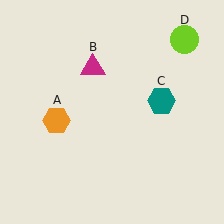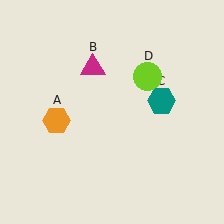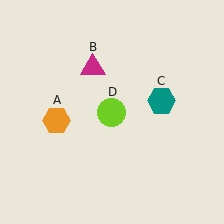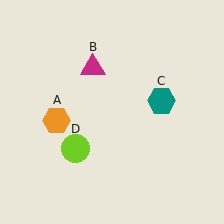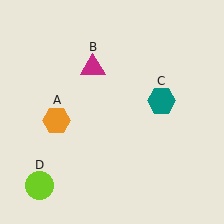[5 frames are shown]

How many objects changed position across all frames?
1 object changed position: lime circle (object D).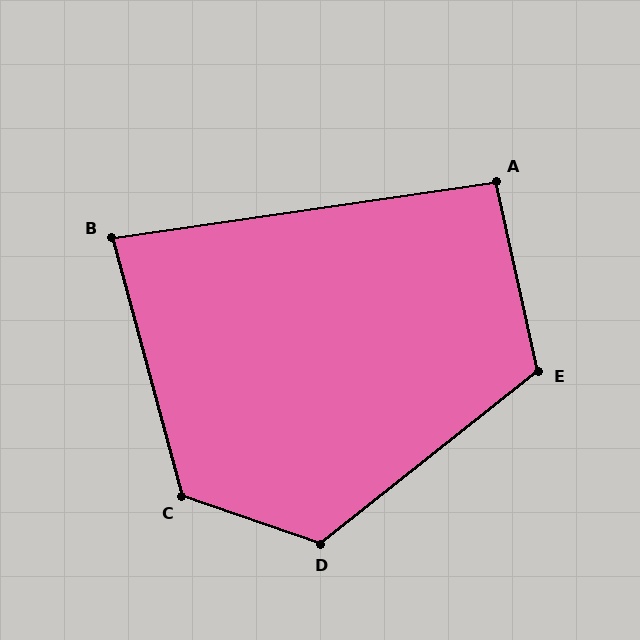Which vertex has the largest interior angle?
C, at approximately 124 degrees.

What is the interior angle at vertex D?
Approximately 123 degrees (obtuse).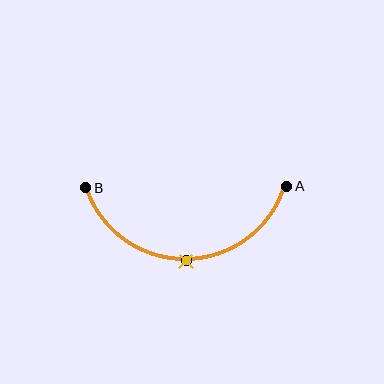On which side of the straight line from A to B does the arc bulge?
The arc bulges below the straight line connecting A and B.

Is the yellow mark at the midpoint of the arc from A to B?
Yes. The yellow mark lies on the arc at equal arc-length from both A and B — it is the arc midpoint.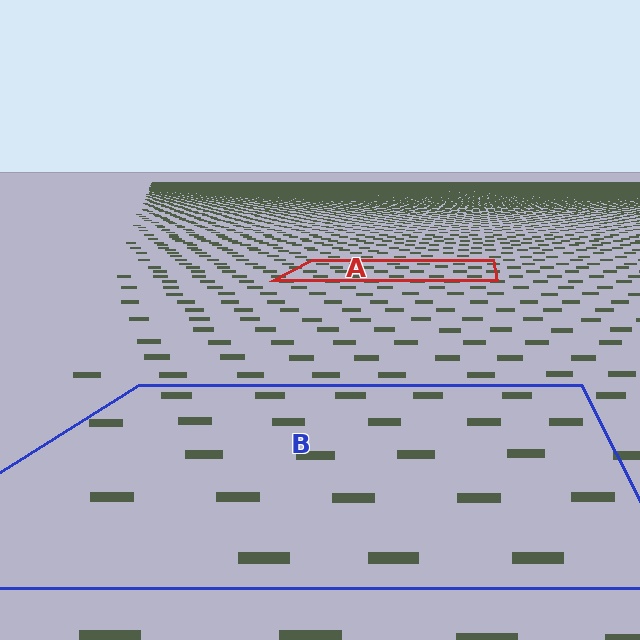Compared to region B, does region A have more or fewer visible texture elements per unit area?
Region A has more texture elements per unit area — they are packed more densely because it is farther away.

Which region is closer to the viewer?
Region B is closer. The texture elements there are larger and more spread out.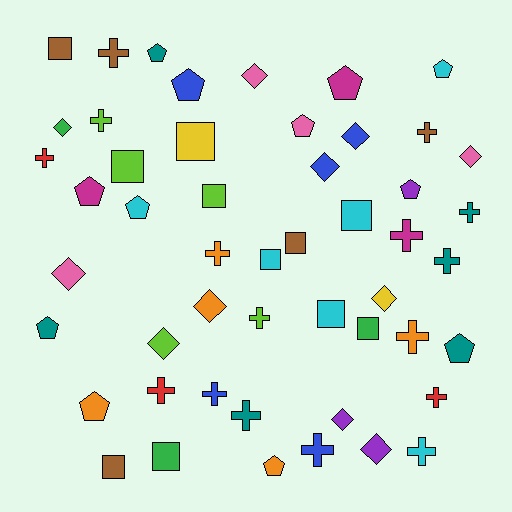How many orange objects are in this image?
There are 5 orange objects.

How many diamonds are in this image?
There are 11 diamonds.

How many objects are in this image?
There are 50 objects.